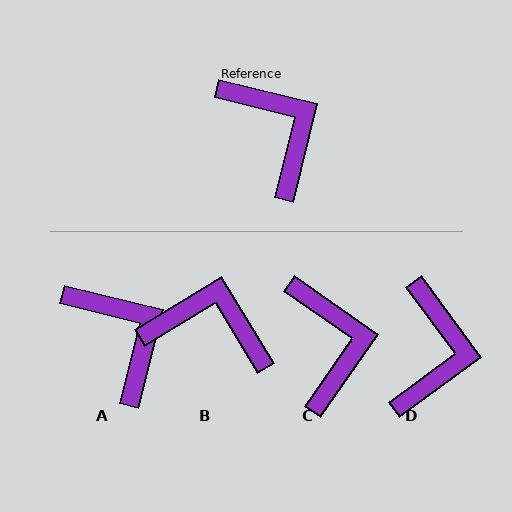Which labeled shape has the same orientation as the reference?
A.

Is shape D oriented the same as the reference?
No, it is off by about 39 degrees.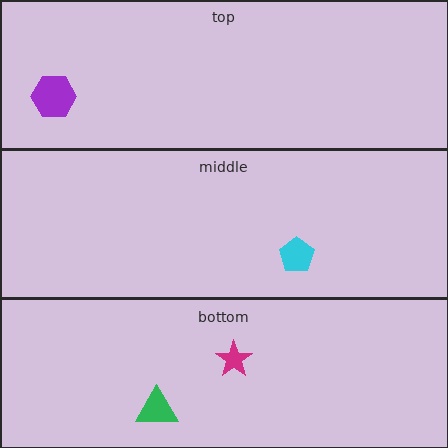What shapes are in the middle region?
The cyan pentagon.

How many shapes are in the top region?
1.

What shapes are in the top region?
The purple hexagon.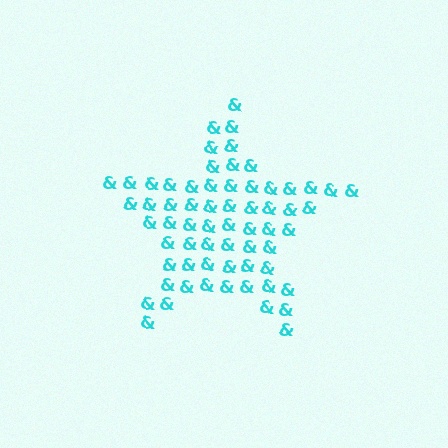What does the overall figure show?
The overall figure shows a star.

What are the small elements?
The small elements are ampersands.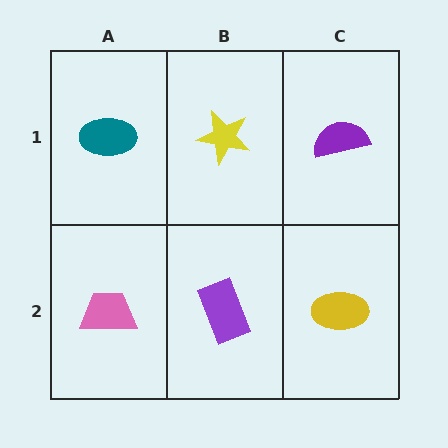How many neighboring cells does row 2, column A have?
2.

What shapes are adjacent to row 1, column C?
A yellow ellipse (row 2, column C), a yellow star (row 1, column B).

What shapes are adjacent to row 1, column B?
A purple rectangle (row 2, column B), a teal ellipse (row 1, column A), a purple semicircle (row 1, column C).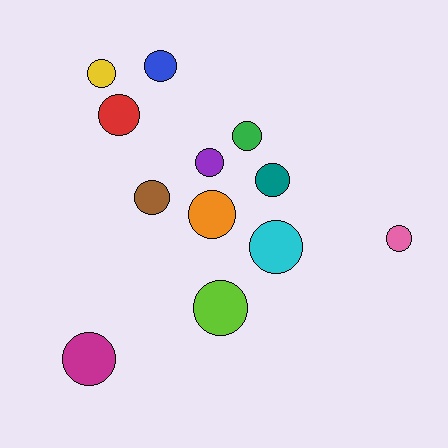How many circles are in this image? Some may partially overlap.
There are 12 circles.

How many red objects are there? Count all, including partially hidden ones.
There is 1 red object.